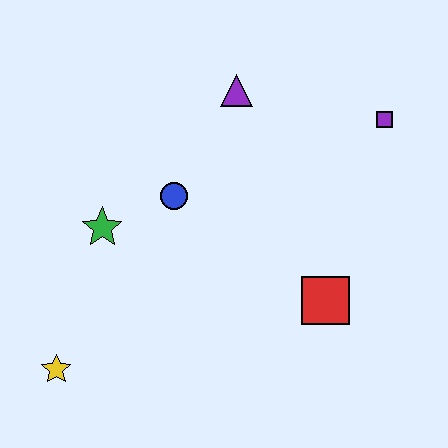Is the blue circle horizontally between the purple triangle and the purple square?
No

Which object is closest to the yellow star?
The green star is closest to the yellow star.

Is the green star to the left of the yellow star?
No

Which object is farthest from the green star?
The purple square is farthest from the green star.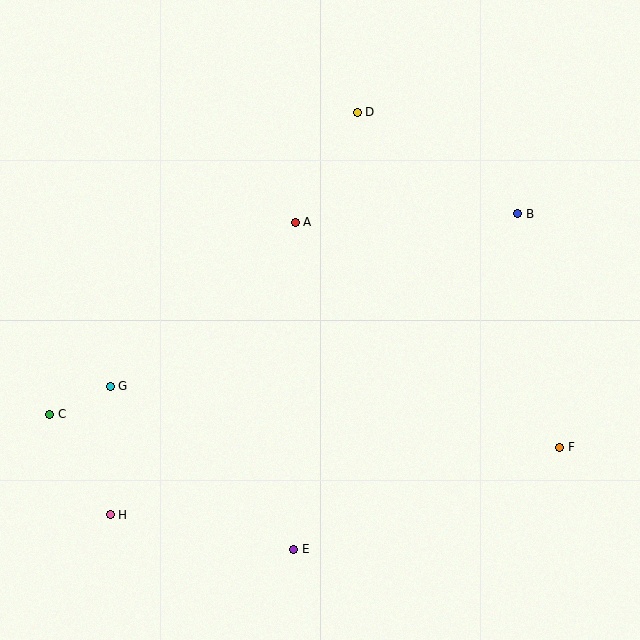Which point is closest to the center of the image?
Point A at (295, 222) is closest to the center.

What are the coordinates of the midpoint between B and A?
The midpoint between B and A is at (407, 218).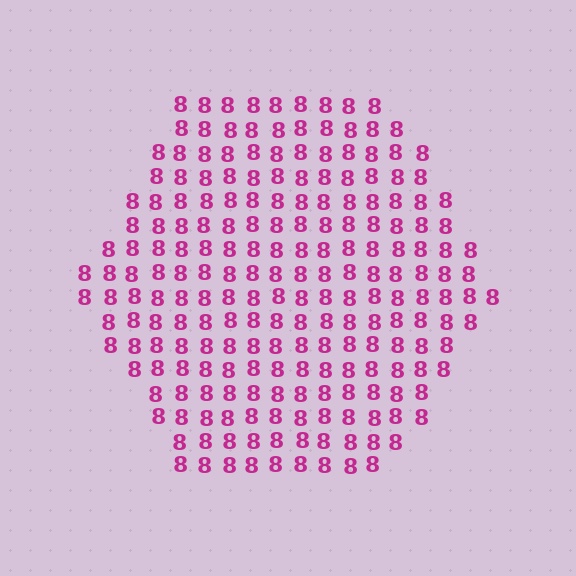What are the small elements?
The small elements are digit 8's.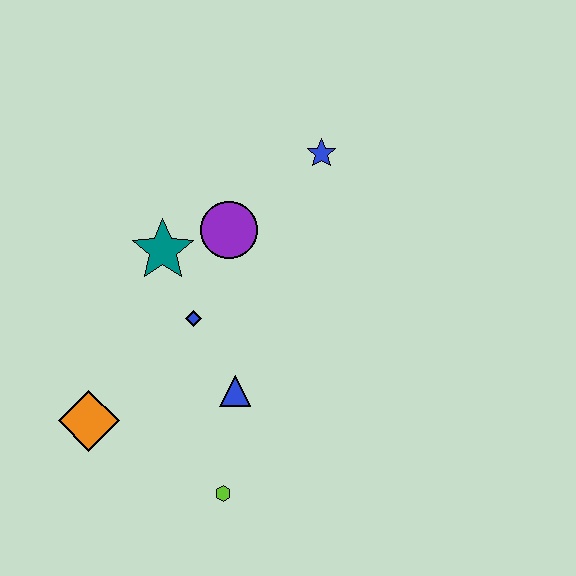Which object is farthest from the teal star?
The lime hexagon is farthest from the teal star.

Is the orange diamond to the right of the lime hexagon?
No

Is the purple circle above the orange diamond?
Yes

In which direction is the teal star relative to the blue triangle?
The teal star is above the blue triangle.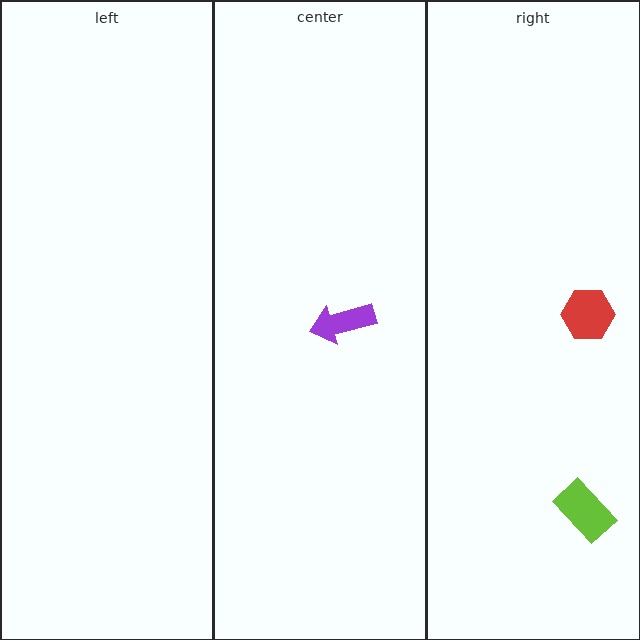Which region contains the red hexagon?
The right region.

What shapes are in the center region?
The purple arrow.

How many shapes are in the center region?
1.